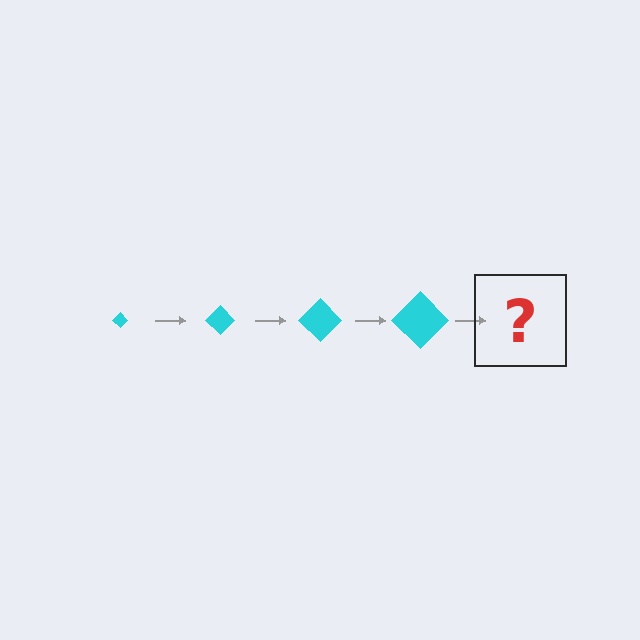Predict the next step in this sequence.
The next step is a cyan diamond, larger than the previous one.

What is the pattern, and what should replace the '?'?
The pattern is that the diamond gets progressively larger each step. The '?' should be a cyan diamond, larger than the previous one.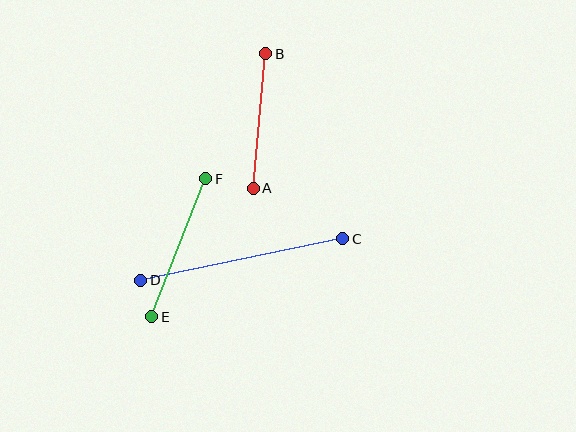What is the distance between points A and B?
The distance is approximately 135 pixels.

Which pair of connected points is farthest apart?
Points C and D are farthest apart.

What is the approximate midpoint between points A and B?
The midpoint is at approximately (259, 121) pixels.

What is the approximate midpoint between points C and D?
The midpoint is at approximately (242, 260) pixels.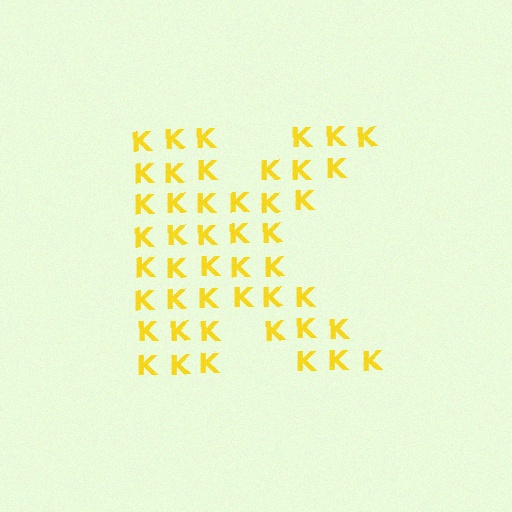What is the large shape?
The large shape is the letter K.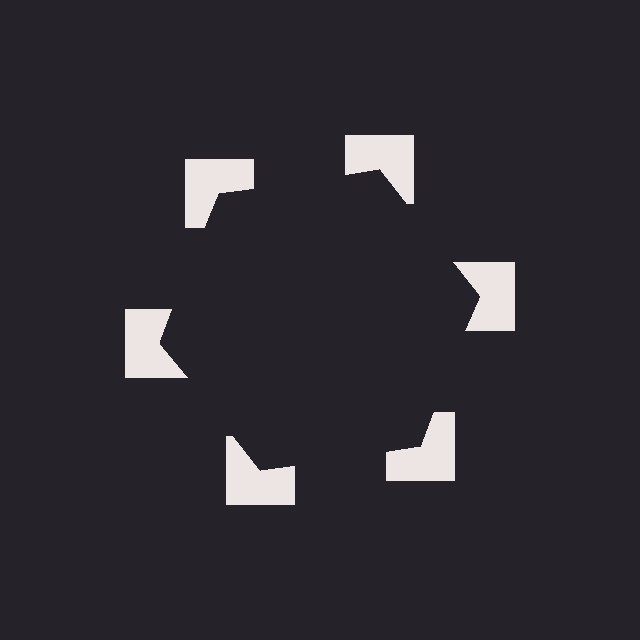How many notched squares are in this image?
There are 6 — one at each vertex of the illusory hexagon.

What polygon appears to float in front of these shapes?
An illusory hexagon — its edges are inferred from the aligned wedge cuts in the notched squares, not physically drawn.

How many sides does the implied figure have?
6 sides.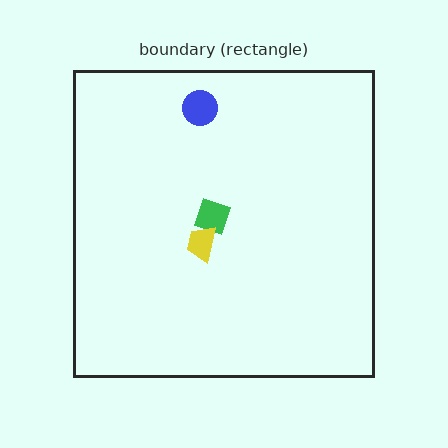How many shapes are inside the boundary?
3 inside, 0 outside.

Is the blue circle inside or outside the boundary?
Inside.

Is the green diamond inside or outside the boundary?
Inside.